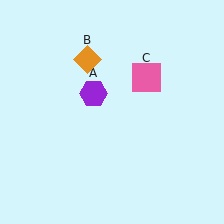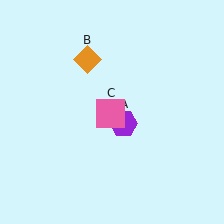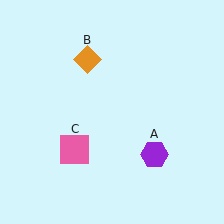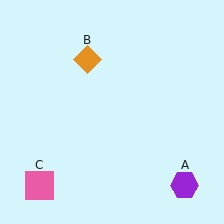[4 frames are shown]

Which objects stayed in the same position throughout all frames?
Orange diamond (object B) remained stationary.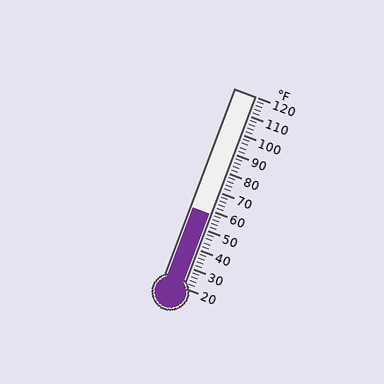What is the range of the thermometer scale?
The thermometer scale ranges from 20°F to 120°F.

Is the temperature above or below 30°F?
The temperature is above 30°F.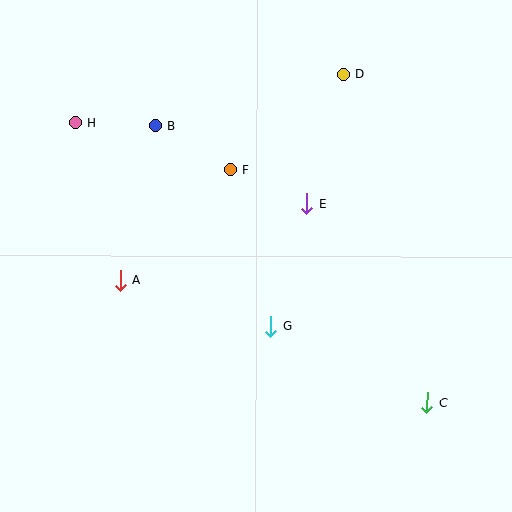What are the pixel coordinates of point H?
Point H is at (76, 123).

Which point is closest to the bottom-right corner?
Point C is closest to the bottom-right corner.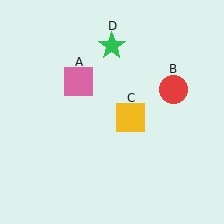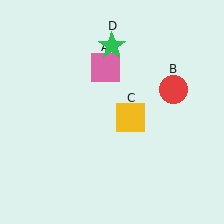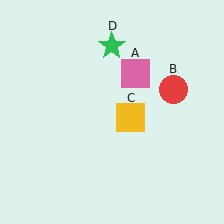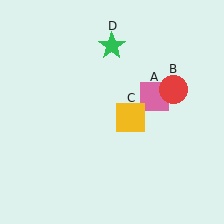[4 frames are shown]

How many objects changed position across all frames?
1 object changed position: pink square (object A).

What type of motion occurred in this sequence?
The pink square (object A) rotated clockwise around the center of the scene.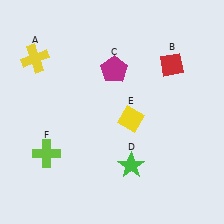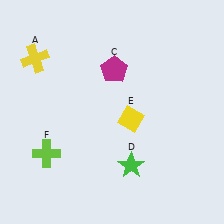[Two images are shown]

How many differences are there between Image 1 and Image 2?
There is 1 difference between the two images.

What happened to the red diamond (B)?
The red diamond (B) was removed in Image 2. It was in the top-right area of Image 1.